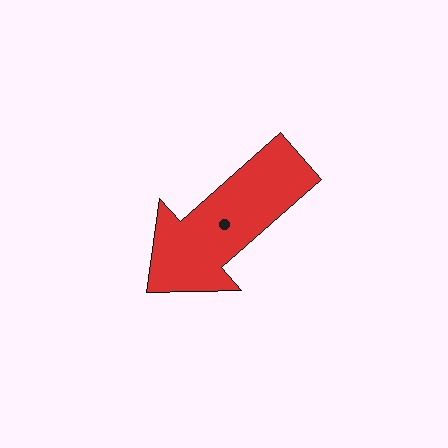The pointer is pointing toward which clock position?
Roughly 8 o'clock.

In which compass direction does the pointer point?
Southwest.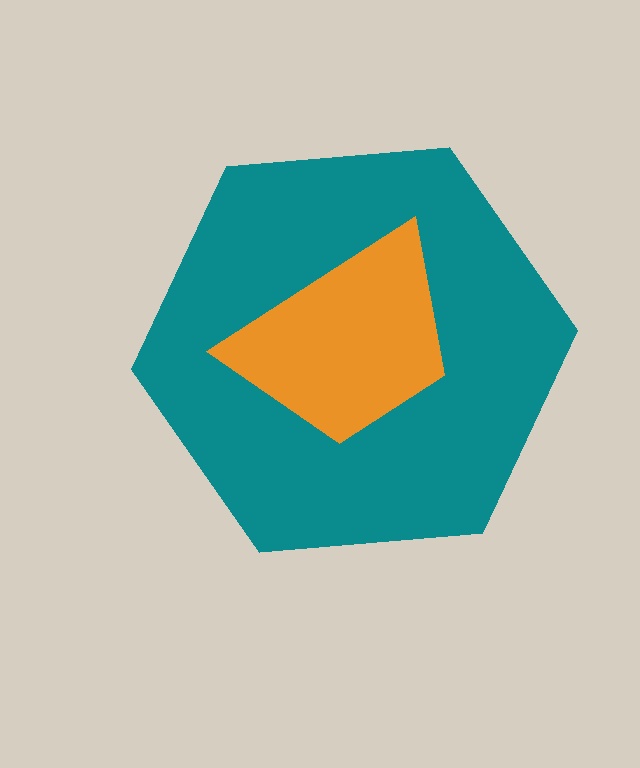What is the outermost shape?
The teal hexagon.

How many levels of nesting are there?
2.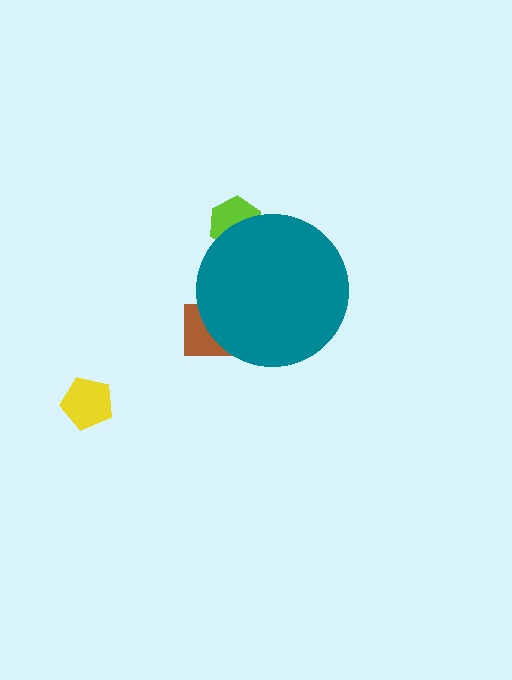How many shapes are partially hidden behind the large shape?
2 shapes are partially hidden.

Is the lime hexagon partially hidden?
Yes, the lime hexagon is partially hidden behind the teal circle.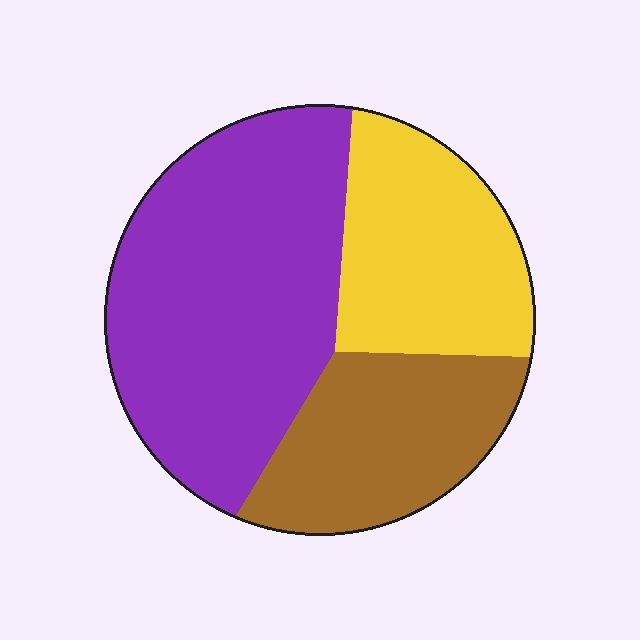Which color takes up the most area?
Purple, at roughly 50%.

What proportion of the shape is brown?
Brown takes up about one quarter (1/4) of the shape.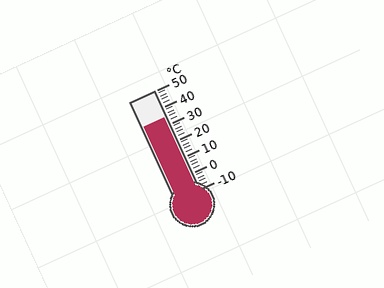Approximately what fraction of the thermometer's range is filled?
The thermometer is filled to approximately 75% of its range.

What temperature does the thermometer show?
The thermometer shows approximately 34°C.